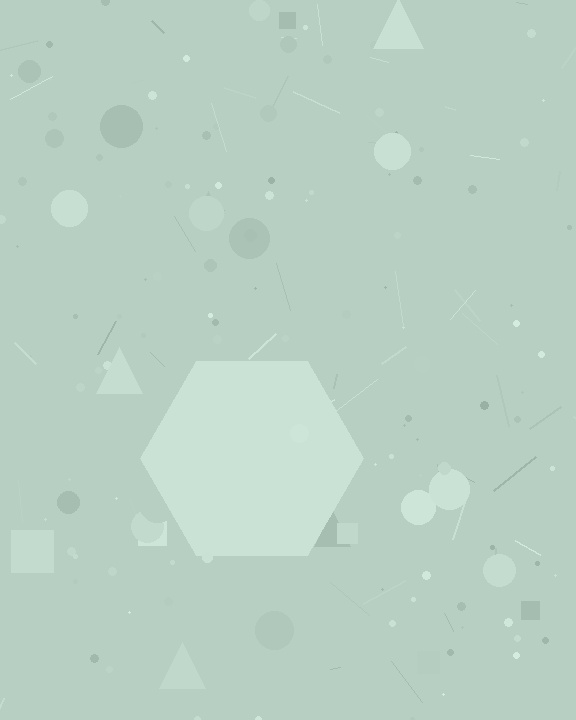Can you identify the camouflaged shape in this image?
The camouflaged shape is a hexagon.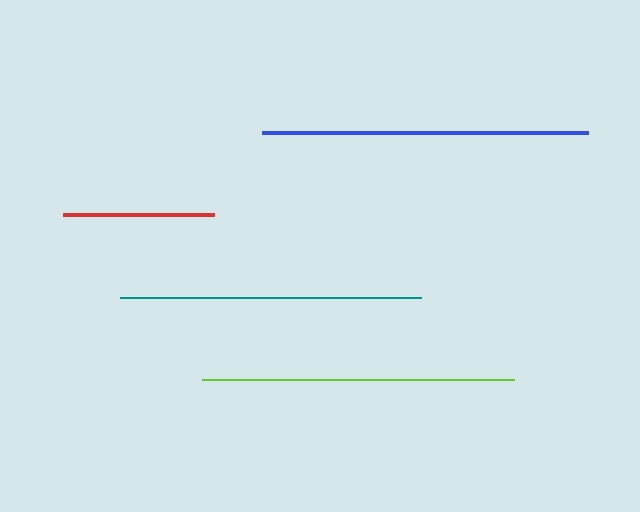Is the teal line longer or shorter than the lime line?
The lime line is longer than the teal line.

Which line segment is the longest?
The blue line is the longest at approximately 326 pixels.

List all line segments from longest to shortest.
From longest to shortest: blue, lime, teal, red.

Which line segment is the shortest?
The red line is the shortest at approximately 151 pixels.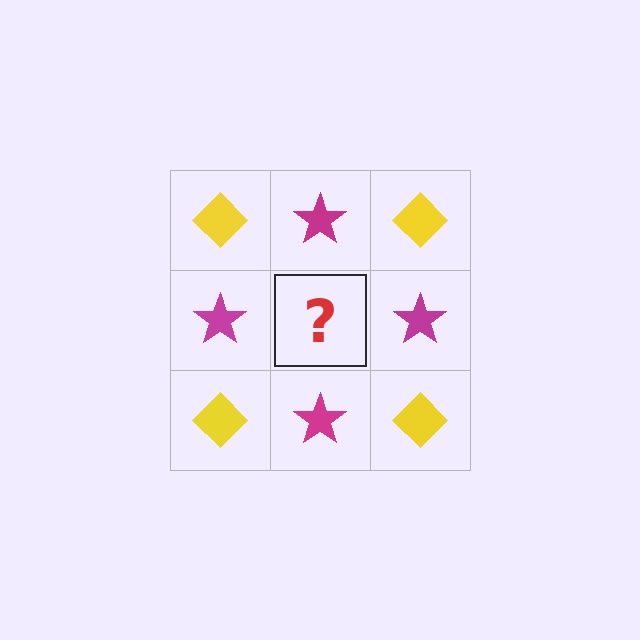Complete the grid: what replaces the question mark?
The question mark should be replaced with a yellow diamond.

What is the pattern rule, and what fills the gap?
The rule is that it alternates yellow diamond and magenta star in a checkerboard pattern. The gap should be filled with a yellow diamond.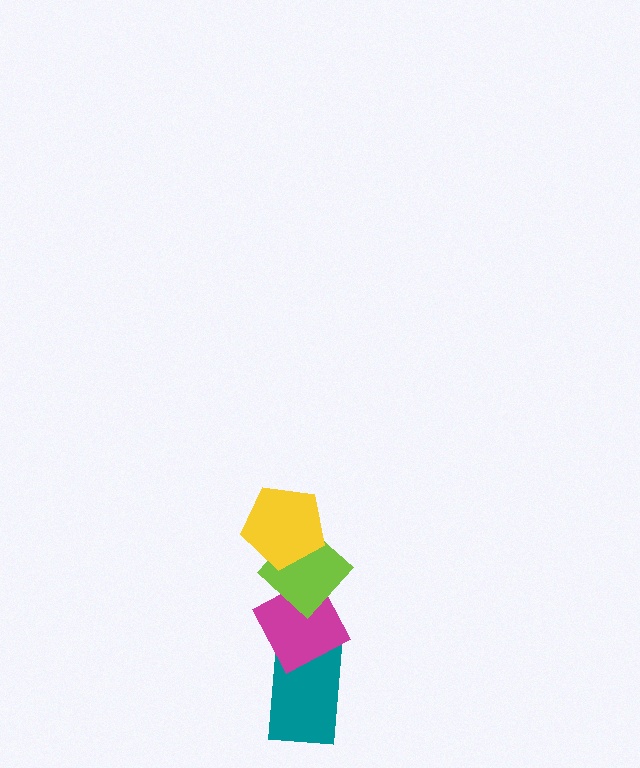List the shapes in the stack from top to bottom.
From top to bottom: the yellow pentagon, the lime diamond, the magenta diamond, the teal rectangle.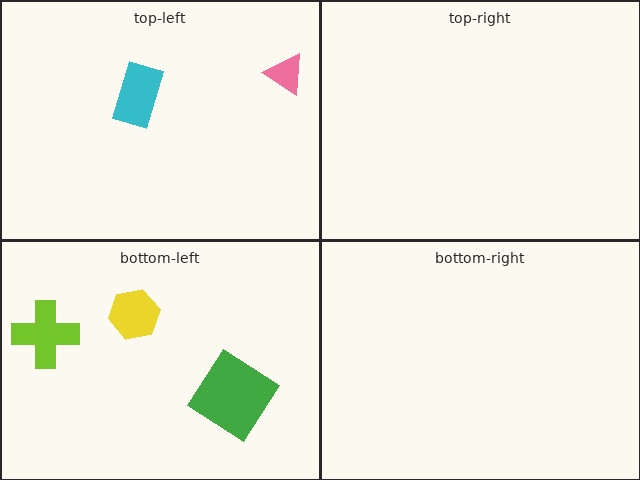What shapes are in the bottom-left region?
The yellow hexagon, the lime cross, the green diamond.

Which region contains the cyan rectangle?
The top-left region.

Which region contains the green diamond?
The bottom-left region.